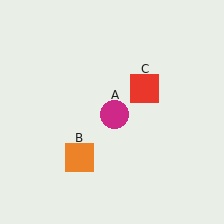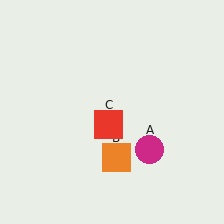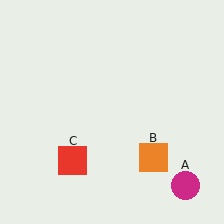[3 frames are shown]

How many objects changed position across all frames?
3 objects changed position: magenta circle (object A), orange square (object B), red square (object C).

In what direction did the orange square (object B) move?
The orange square (object B) moved right.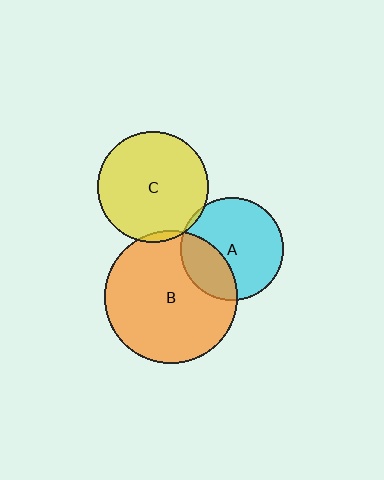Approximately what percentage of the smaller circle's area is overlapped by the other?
Approximately 5%.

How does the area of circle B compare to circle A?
Approximately 1.7 times.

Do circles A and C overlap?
Yes.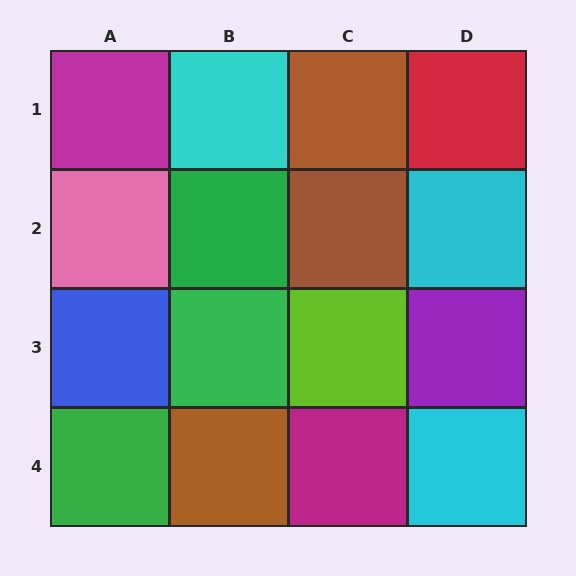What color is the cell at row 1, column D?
Red.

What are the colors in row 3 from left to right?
Blue, green, lime, purple.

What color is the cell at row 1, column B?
Cyan.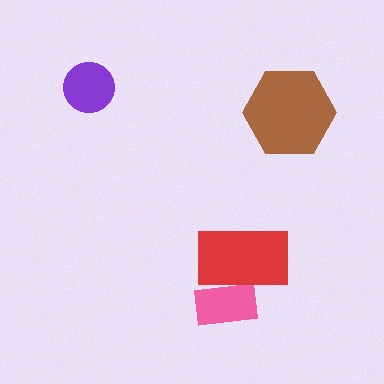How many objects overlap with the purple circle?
0 objects overlap with the purple circle.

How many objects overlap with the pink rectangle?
1 object overlaps with the pink rectangle.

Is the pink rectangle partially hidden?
Yes, it is partially covered by another shape.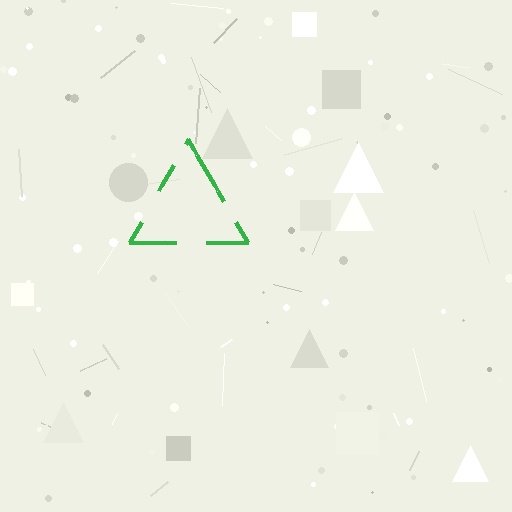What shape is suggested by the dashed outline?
The dashed outline suggests a triangle.